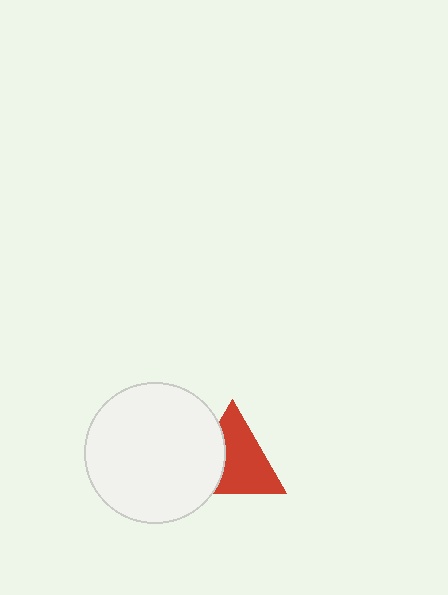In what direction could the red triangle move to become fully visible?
The red triangle could move right. That would shift it out from behind the white circle entirely.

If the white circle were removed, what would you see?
You would see the complete red triangle.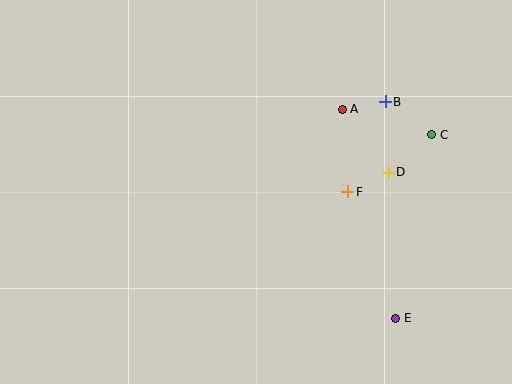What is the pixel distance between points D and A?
The distance between D and A is 78 pixels.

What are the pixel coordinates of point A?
Point A is at (342, 109).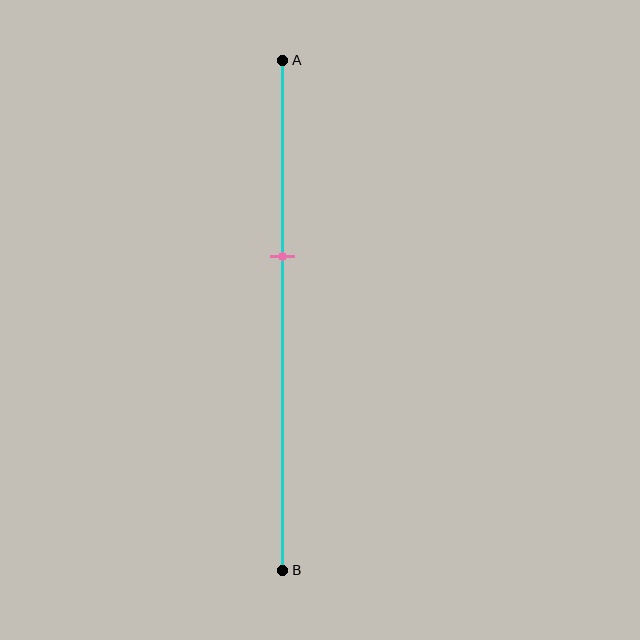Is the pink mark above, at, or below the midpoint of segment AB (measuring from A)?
The pink mark is above the midpoint of segment AB.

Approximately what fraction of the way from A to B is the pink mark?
The pink mark is approximately 40% of the way from A to B.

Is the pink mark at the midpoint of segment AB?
No, the mark is at about 40% from A, not at the 50% midpoint.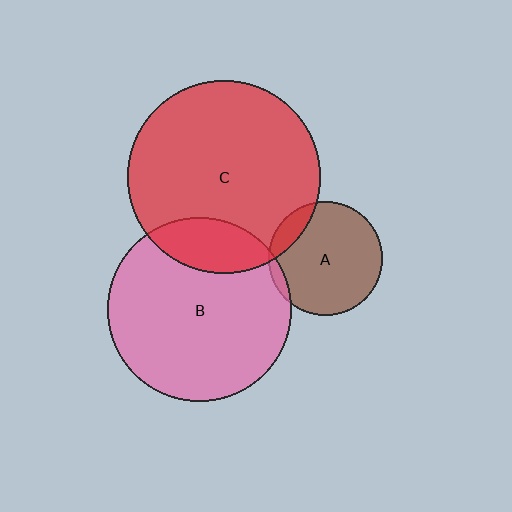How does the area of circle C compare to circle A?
Approximately 2.8 times.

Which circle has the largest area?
Circle C (red).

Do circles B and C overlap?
Yes.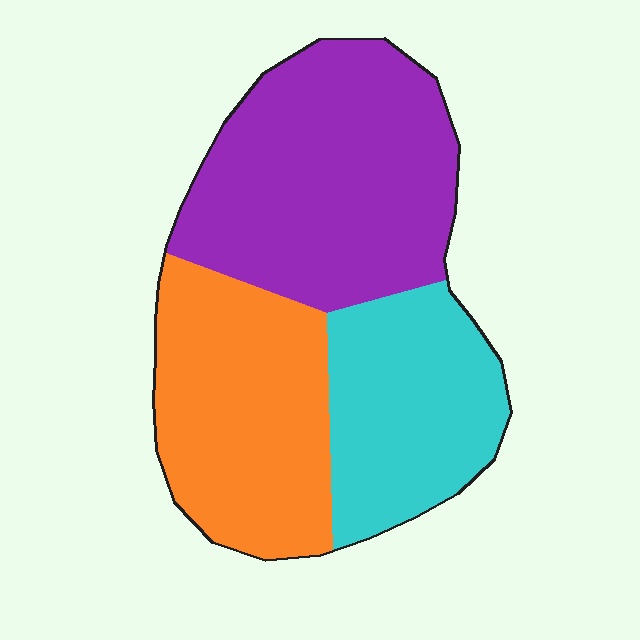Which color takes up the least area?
Cyan, at roughly 25%.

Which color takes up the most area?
Purple, at roughly 40%.